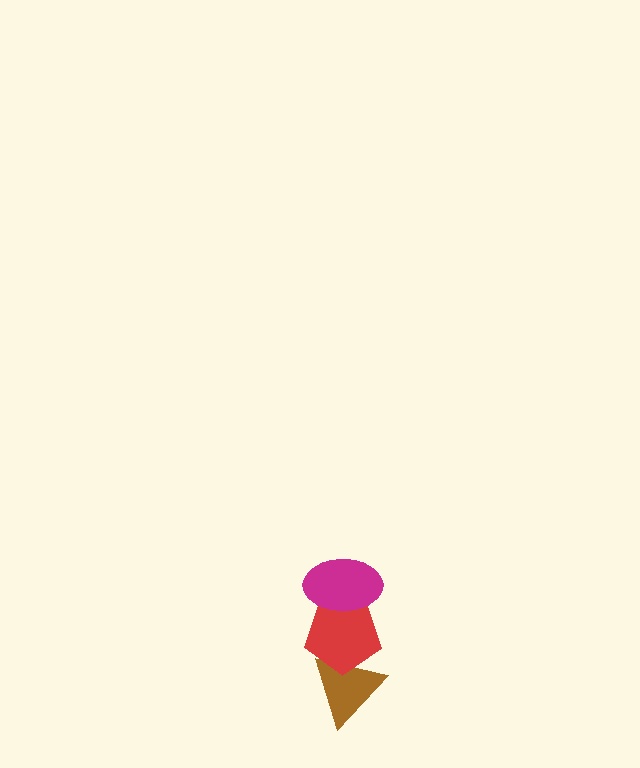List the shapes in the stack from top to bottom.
From top to bottom: the magenta ellipse, the red pentagon, the brown triangle.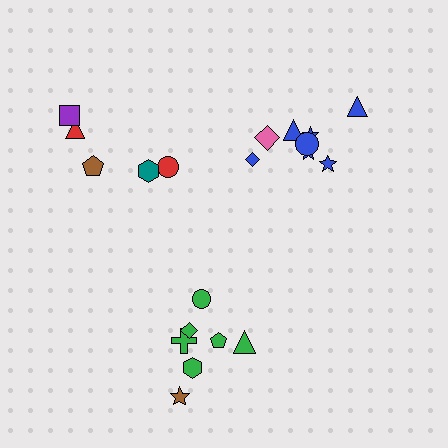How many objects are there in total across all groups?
There are 20 objects.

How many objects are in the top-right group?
There are 8 objects.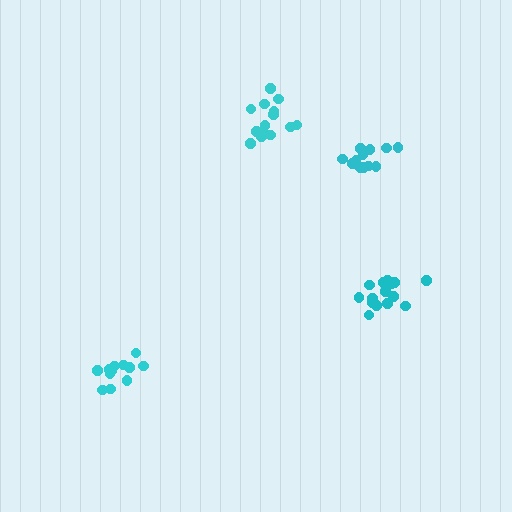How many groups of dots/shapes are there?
There are 4 groups.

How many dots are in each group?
Group 1: 12 dots, Group 2: 14 dots, Group 3: 14 dots, Group 4: 16 dots (56 total).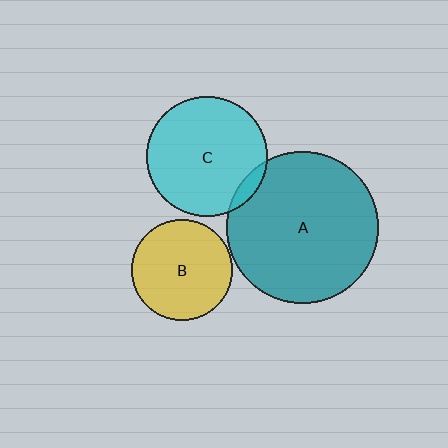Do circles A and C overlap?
Yes.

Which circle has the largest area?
Circle A (teal).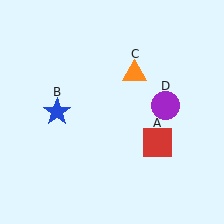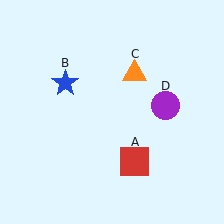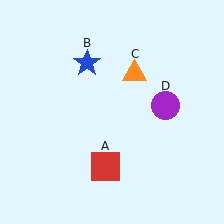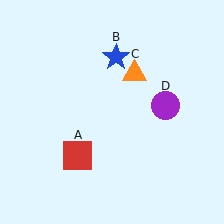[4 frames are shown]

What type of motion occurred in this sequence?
The red square (object A), blue star (object B) rotated clockwise around the center of the scene.